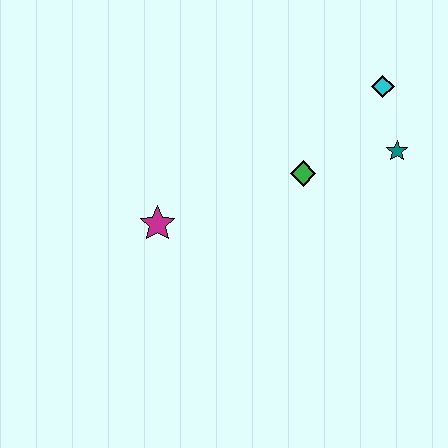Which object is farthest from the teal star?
The magenta star is farthest from the teal star.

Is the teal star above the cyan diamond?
No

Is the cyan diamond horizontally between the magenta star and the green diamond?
No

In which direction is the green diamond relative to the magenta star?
The green diamond is to the right of the magenta star.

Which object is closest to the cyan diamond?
The teal star is closest to the cyan diamond.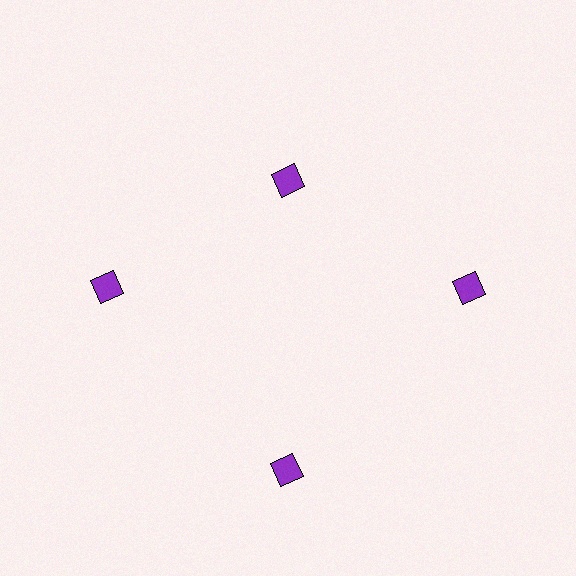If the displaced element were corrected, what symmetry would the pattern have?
It would have 4-fold rotational symmetry — the pattern would map onto itself every 90 degrees.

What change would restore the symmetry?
The symmetry would be restored by moving it outward, back onto the ring so that all 4 diamonds sit at equal angles and equal distance from the center.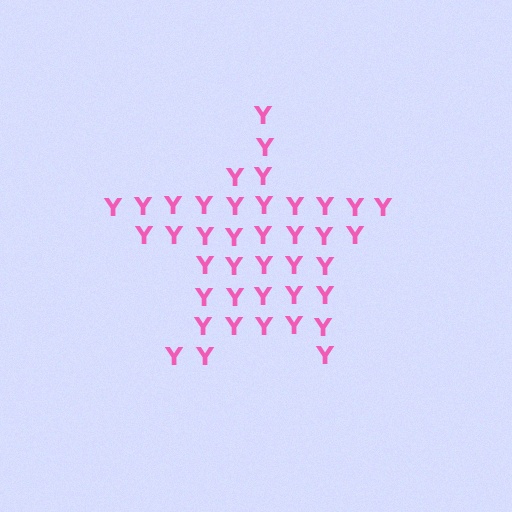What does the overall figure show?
The overall figure shows a star.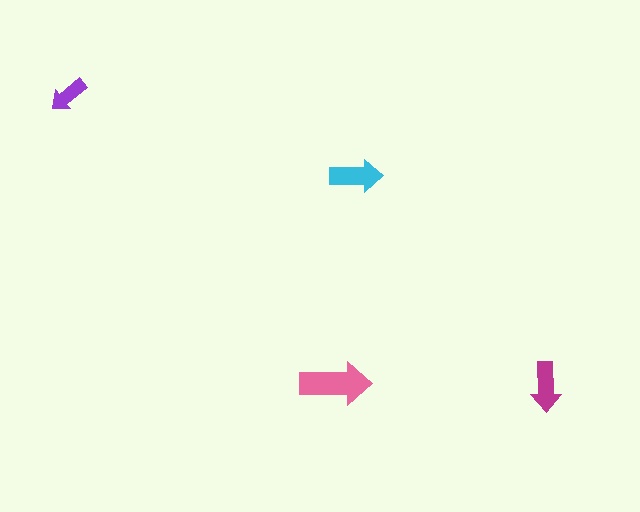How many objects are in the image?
There are 4 objects in the image.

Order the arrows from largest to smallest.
the pink one, the cyan one, the magenta one, the purple one.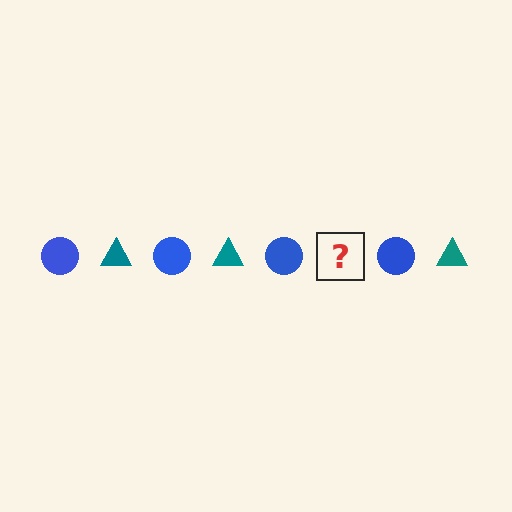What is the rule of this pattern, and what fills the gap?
The rule is that the pattern alternates between blue circle and teal triangle. The gap should be filled with a teal triangle.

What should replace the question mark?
The question mark should be replaced with a teal triangle.